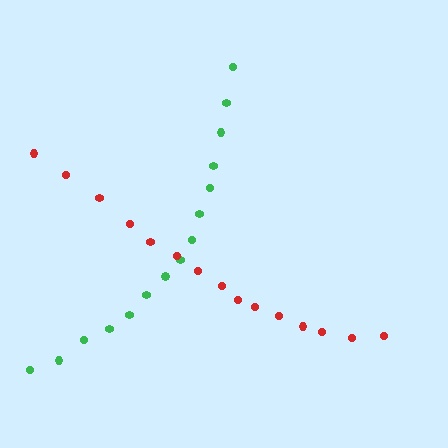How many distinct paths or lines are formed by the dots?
There are 2 distinct paths.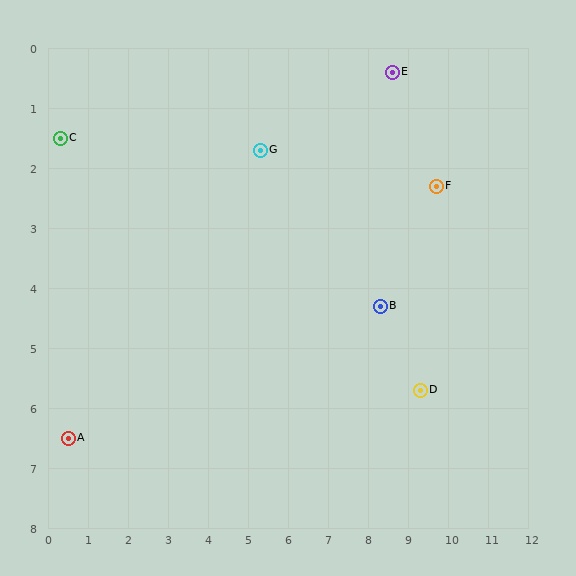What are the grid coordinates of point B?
Point B is at approximately (8.3, 4.3).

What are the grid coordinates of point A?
Point A is at approximately (0.5, 6.5).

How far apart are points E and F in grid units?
Points E and F are about 2.2 grid units apart.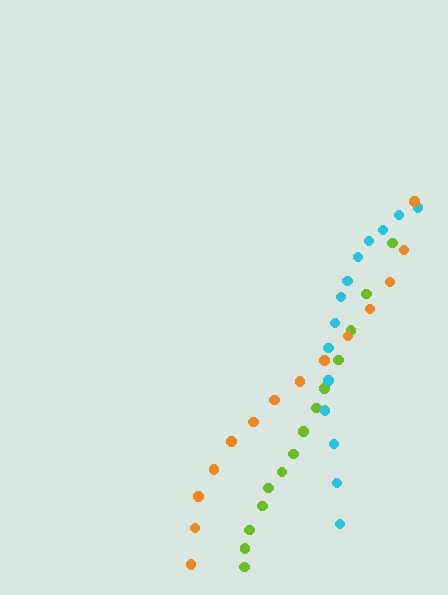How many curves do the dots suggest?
There are 3 distinct paths.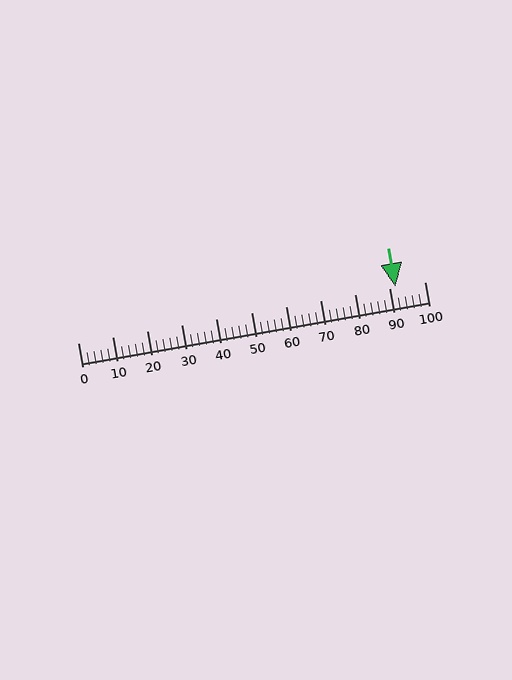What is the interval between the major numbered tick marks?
The major tick marks are spaced 10 units apart.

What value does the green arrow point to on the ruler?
The green arrow points to approximately 92.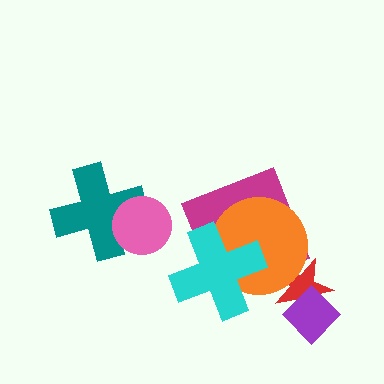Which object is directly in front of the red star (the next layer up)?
The purple diamond is directly in front of the red star.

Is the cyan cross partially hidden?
No, no other shape covers it.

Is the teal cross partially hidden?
Yes, it is partially covered by another shape.